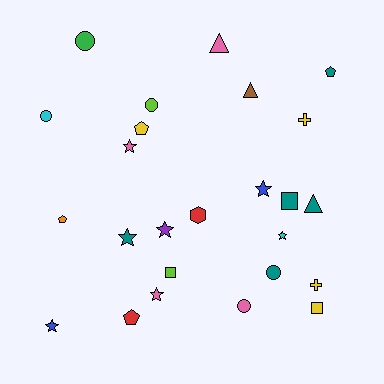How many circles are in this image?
There are 5 circles.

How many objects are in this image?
There are 25 objects.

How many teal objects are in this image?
There are 5 teal objects.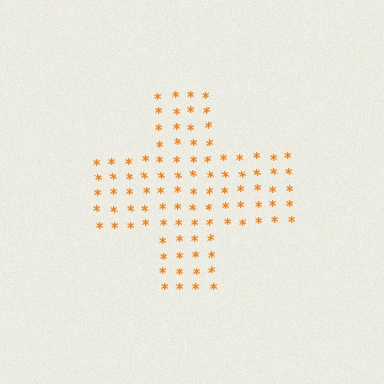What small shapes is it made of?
It is made of small asterisks.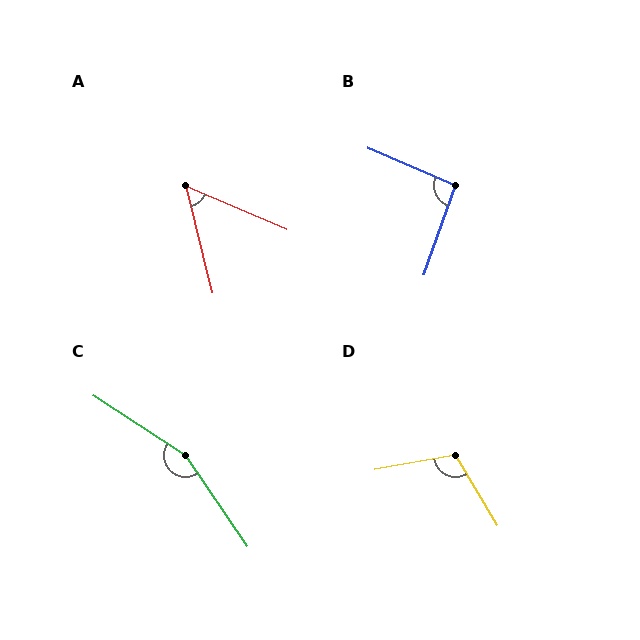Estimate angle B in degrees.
Approximately 94 degrees.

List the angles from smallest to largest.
A (53°), B (94°), D (111°), C (157°).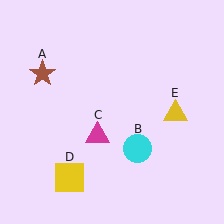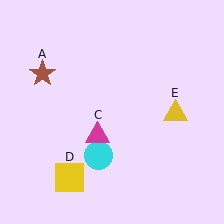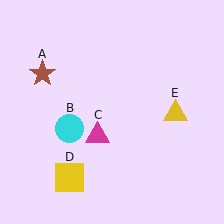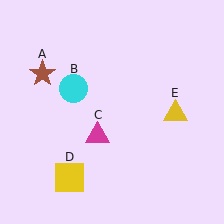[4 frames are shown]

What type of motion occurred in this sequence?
The cyan circle (object B) rotated clockwise around the center of the scene.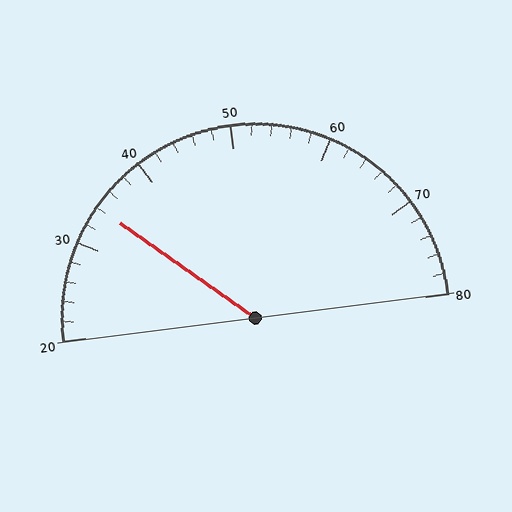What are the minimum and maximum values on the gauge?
The gauge ranges from 20 to 80.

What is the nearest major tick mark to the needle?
The nearest major tick mark is 30.